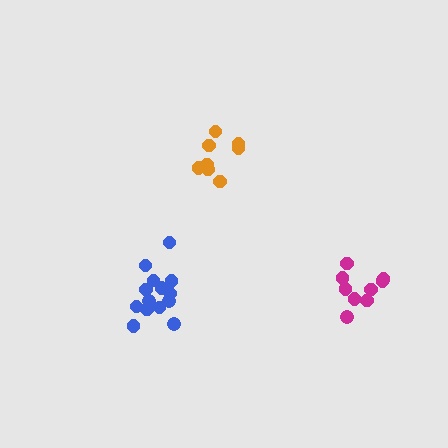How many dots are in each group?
Group 1: 8 dots, Group 2: 14 dots, Group 3: 9 dots (31 total).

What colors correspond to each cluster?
The clusters are colored: orange, blue, magenta.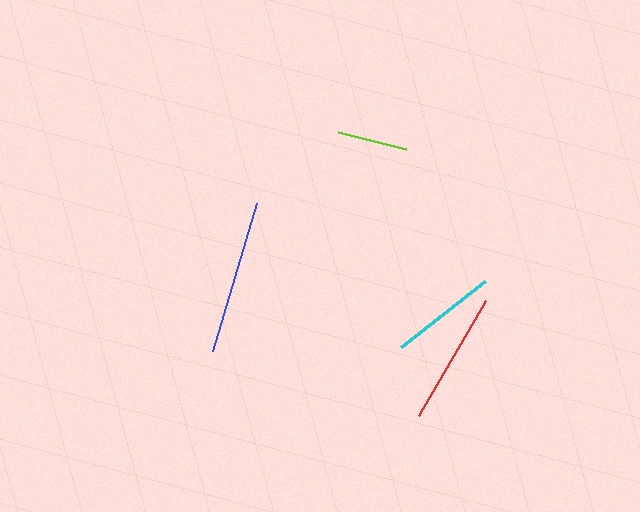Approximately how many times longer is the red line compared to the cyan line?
The red line is approximately 1.2 times the length of the cyan line.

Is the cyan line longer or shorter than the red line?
The red line is longer than the cyan line.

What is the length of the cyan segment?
The cyan segment is approximately 107 pixels long.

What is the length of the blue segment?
The blue segment is approximately 154 pixels long.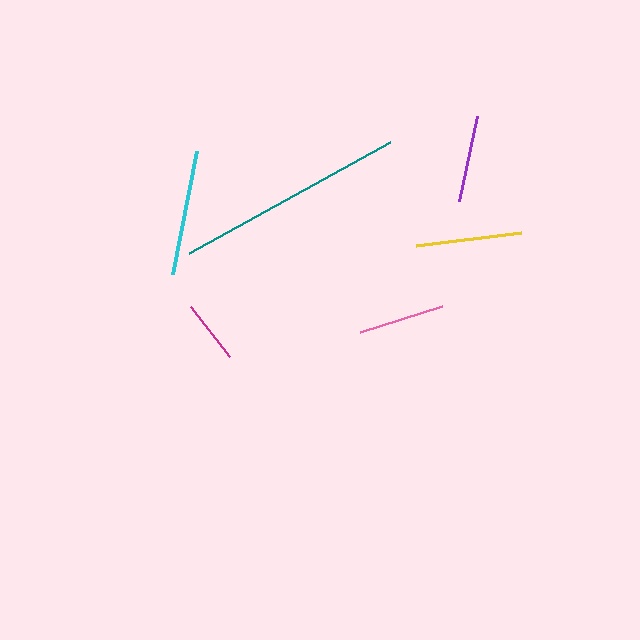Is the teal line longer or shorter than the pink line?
The teal line is longer than the pink line.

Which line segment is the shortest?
The magenta line is the shortest at approximately 63 pixels.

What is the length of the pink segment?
The pink segment is approximately 87 pixels long.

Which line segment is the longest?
The teal line is the longest at approximately 229 pixels.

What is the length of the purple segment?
The purple segment is approximately 87 pixels long.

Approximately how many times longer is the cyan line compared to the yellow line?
The cyan line is approximately 1.2 times the length of the yellow line.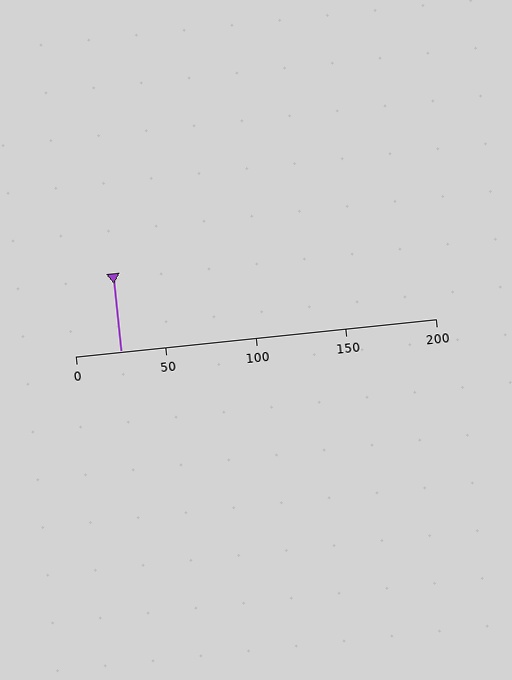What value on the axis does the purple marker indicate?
The marker indicates approximately 25.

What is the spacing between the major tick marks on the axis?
The major ticks are spaced 50 apart.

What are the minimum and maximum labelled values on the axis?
The axis runs from 0 to 200.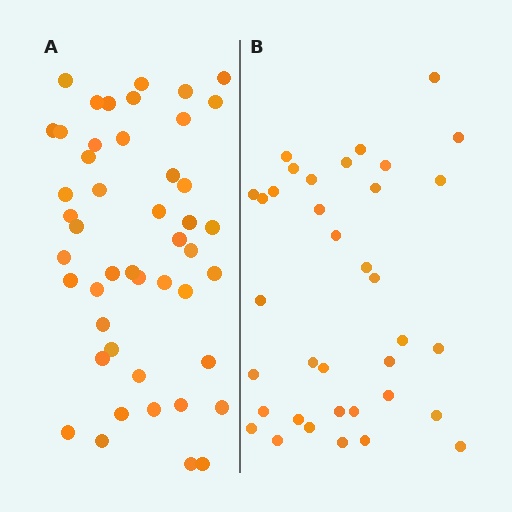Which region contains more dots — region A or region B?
Region A (the left region) has more dots.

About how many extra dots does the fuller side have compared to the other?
Region A has roughly 12 or so more dots than region B.